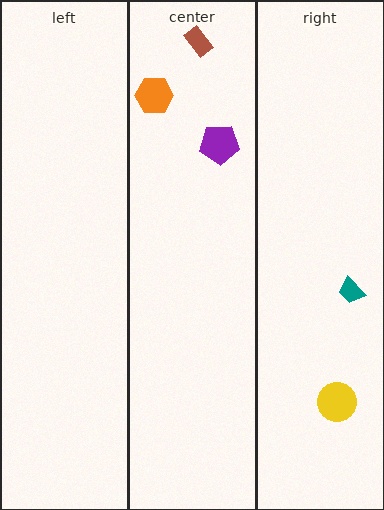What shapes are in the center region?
The purple pentagon, the brown rectangle, the orange hexagon.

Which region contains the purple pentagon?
The center region.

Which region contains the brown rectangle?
The center region.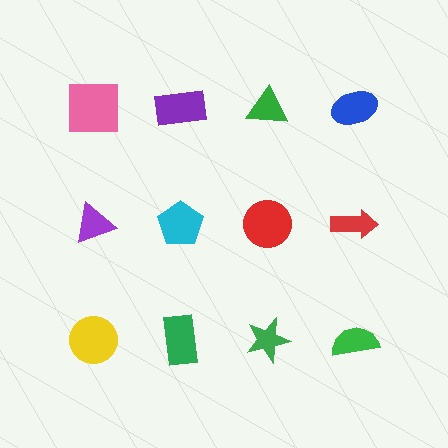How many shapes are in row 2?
4 shapes.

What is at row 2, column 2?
A cyan pentagon.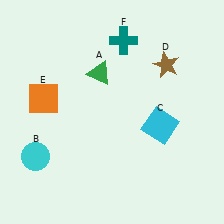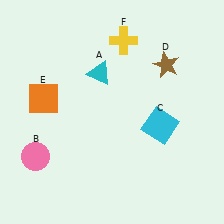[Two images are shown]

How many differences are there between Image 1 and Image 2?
There are 3 differences between the two images.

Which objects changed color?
A changed from green to cyan. B changed from cyan to pink. F changed from teal to yellow.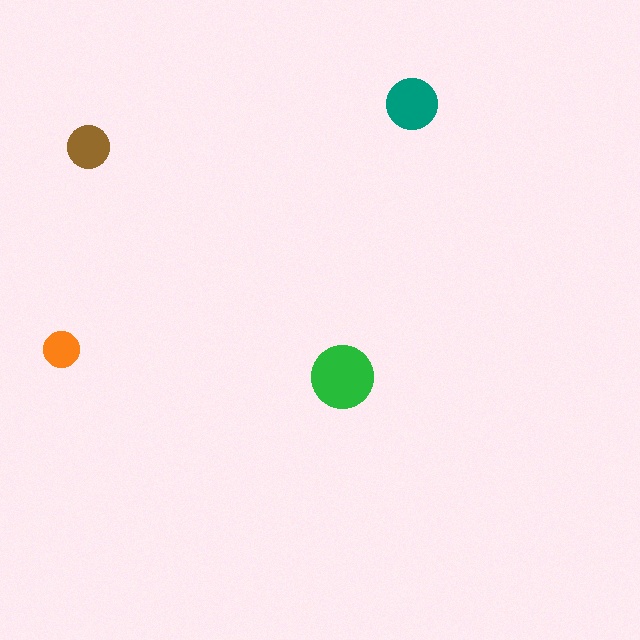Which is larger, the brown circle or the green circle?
The green one.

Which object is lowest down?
The green circle is bottommost.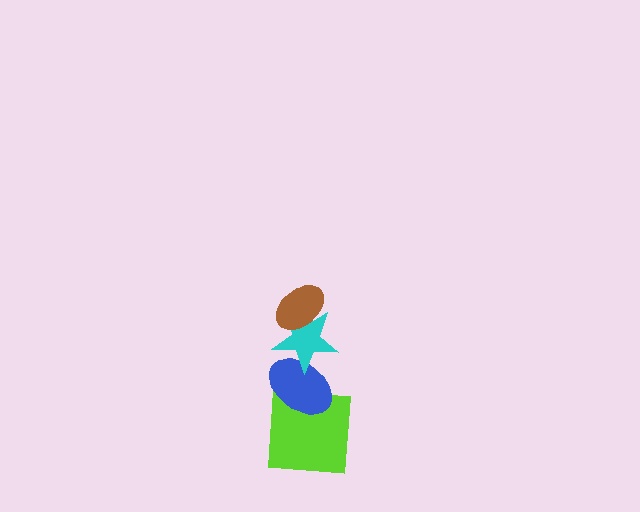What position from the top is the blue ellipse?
The blue ellipse is 3rd from the top.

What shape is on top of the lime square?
The blue ellipse is on top of the lime square.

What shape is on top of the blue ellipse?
The cyan star is on top of the blue ellipse.